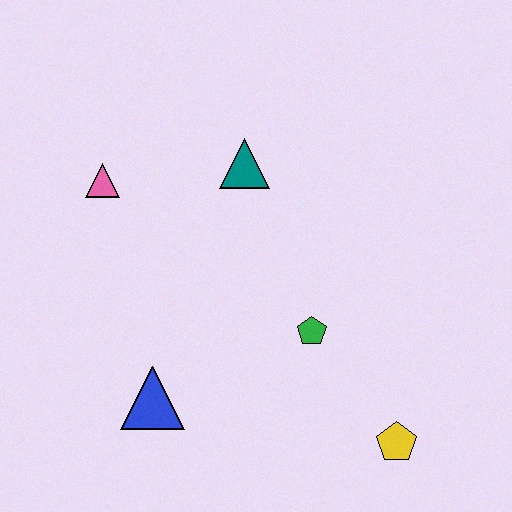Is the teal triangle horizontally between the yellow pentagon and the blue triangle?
Yes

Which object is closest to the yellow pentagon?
The green pentagon is closest to the yellow pentagon.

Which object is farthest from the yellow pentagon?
The pink triangle is farthest from the yellow pentagon.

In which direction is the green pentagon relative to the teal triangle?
The green pentagon is below the teal triangle.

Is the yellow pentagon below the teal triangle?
Yes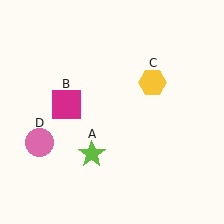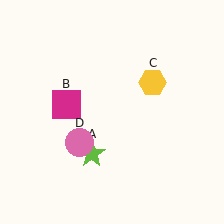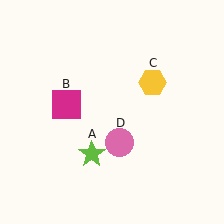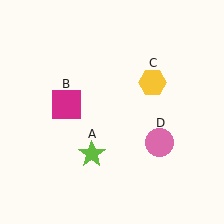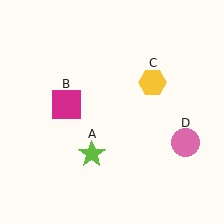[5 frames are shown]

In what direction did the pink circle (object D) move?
The pink circle (object D) moved right.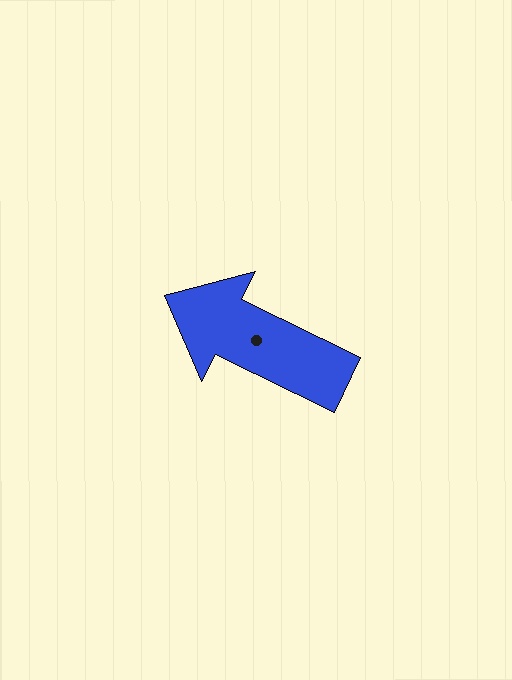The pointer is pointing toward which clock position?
Roughly 10 o'clock.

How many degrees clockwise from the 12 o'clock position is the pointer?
Approximately 296 degrees.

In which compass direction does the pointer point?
Northwest.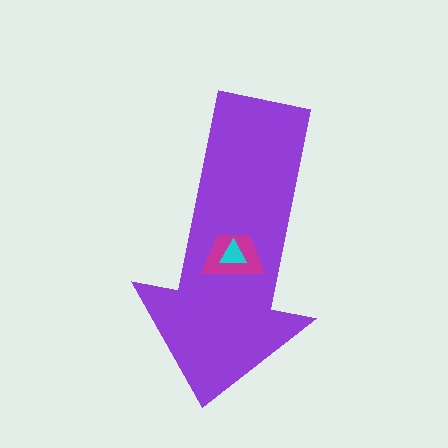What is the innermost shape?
The cyan triangle.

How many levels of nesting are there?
3.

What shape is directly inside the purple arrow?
The magenta trapezoid.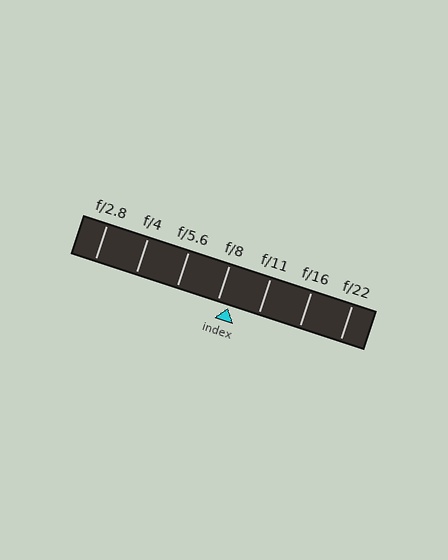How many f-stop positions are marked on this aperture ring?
There are 7 f-stop positions marked.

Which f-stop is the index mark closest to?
The index mark is closest to f/8.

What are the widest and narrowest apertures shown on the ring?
The widest aperture shown is f/2.8 and the narrowest is f/22.